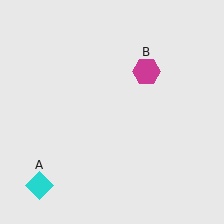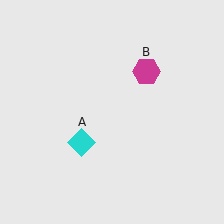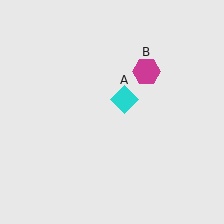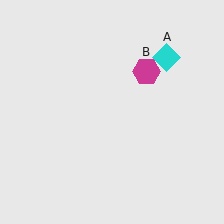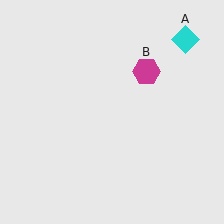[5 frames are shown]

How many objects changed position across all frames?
1 object changed position: cyan diamond (object A).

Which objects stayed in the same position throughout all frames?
Magenta hexagon (object B) remained stationary.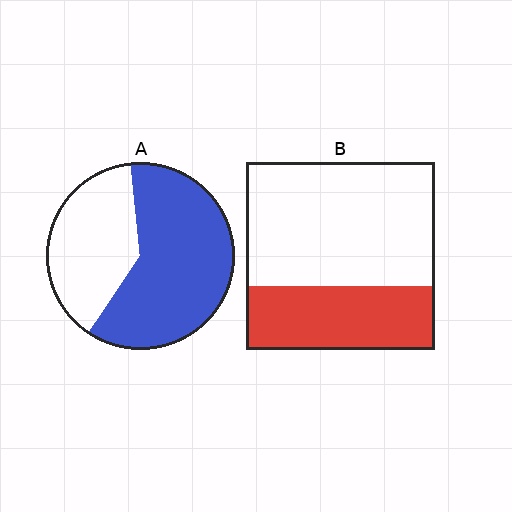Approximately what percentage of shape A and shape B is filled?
A is approximately 60% and B is approximately 35%.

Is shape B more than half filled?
No.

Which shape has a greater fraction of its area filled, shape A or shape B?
Shape A.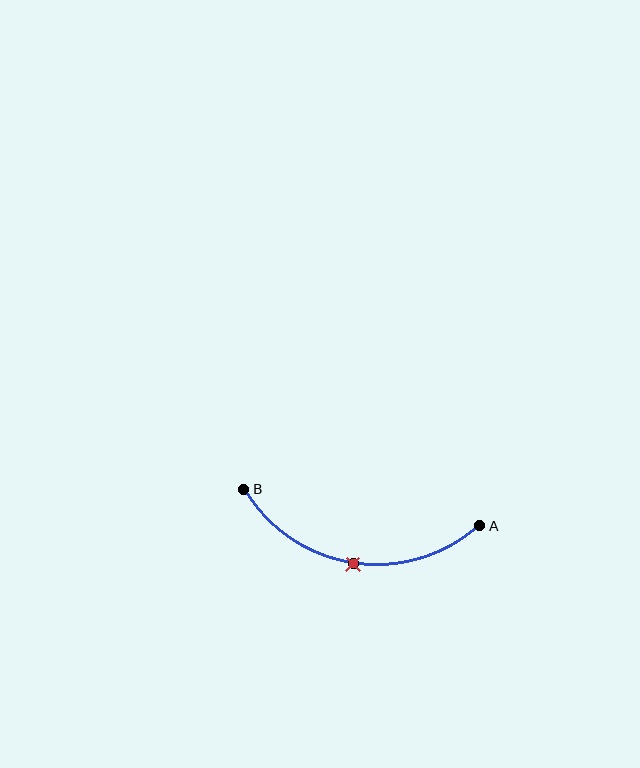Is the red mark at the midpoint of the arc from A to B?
Yes. The red mark lies on the arc at equal arc-length from both A and B — it is the arc midpoint.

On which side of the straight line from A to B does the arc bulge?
The arc bulges below the straight line connecting A and B.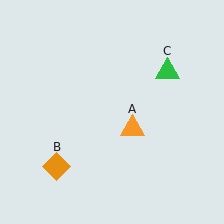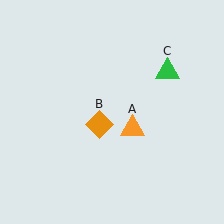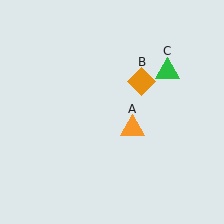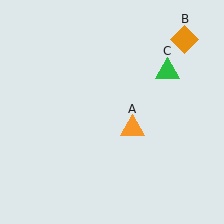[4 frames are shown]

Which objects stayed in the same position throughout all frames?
Orange triangle (object A) and green triangle (object C) remained stationary.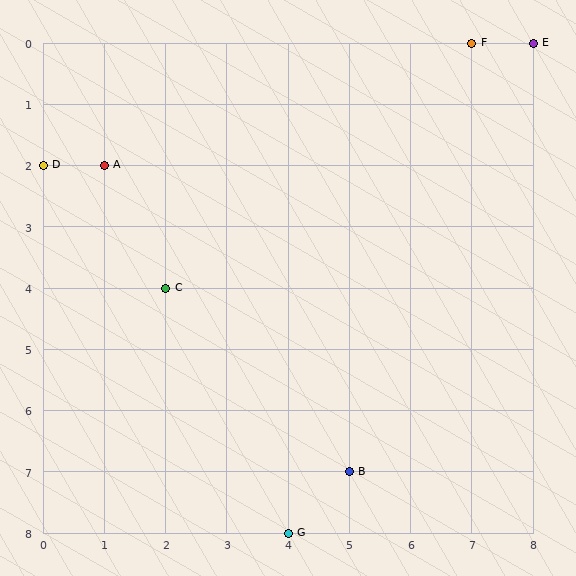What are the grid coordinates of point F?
Point F is at grid coordinates (7, 0).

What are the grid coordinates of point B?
Point B is at grid coordinates (5, 7).